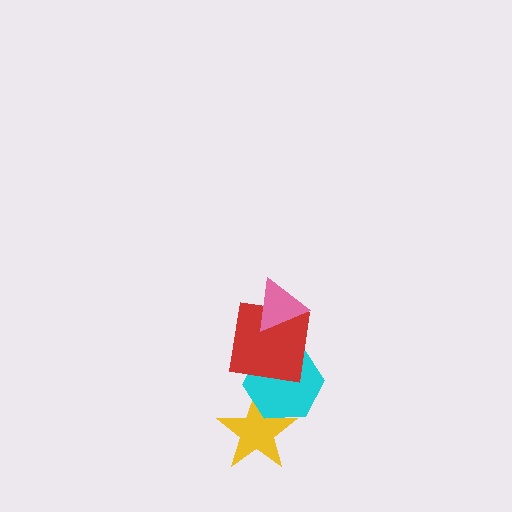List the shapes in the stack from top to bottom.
From top to bottom: the pink triangle, the red square, the cyan hexagon, the yellow star.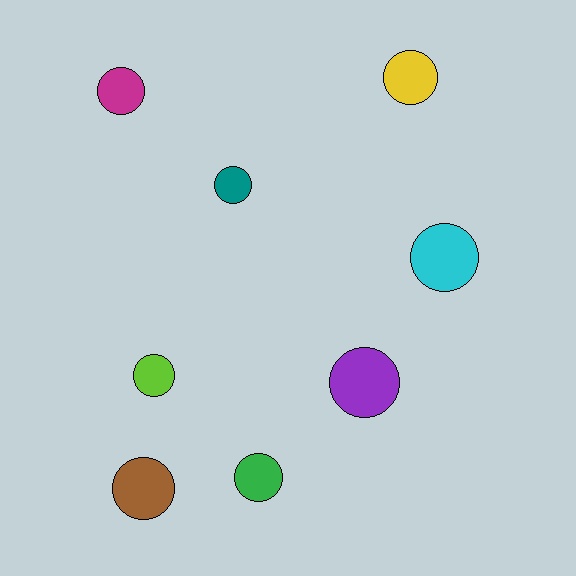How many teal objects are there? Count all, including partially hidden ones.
There is 1 teal object.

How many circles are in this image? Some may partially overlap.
There are 8 circles.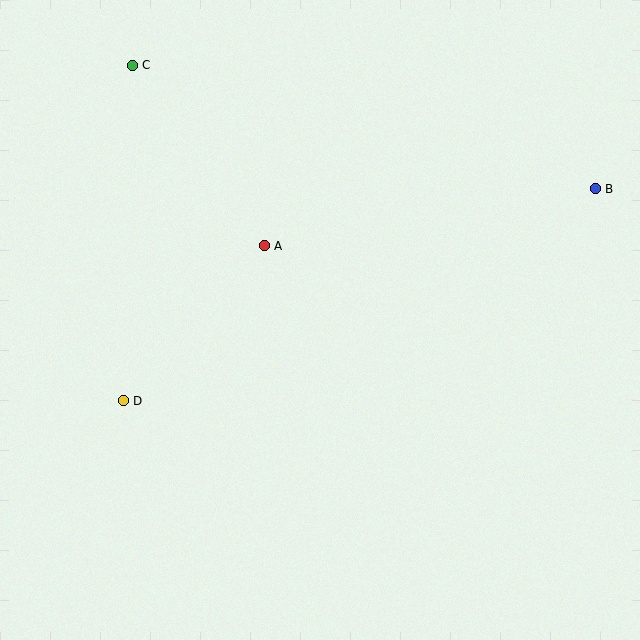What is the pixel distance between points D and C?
The distance between D and C is 336 pixels.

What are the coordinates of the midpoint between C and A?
The midpoint between C and A is at (198, 156).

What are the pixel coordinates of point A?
Point A is at (264, 246).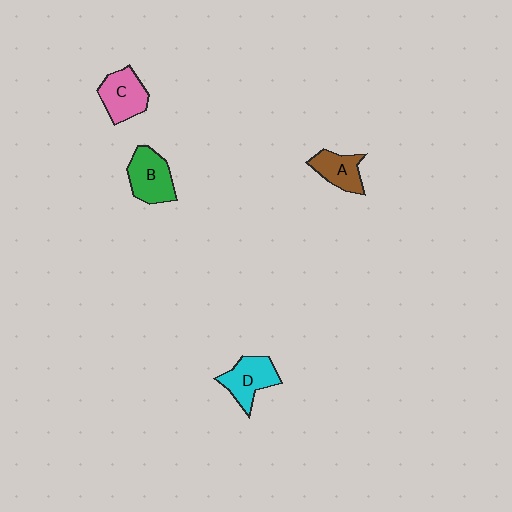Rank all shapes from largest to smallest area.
From largest to smallest: B (green), D (cyan), C (pink), A (brown).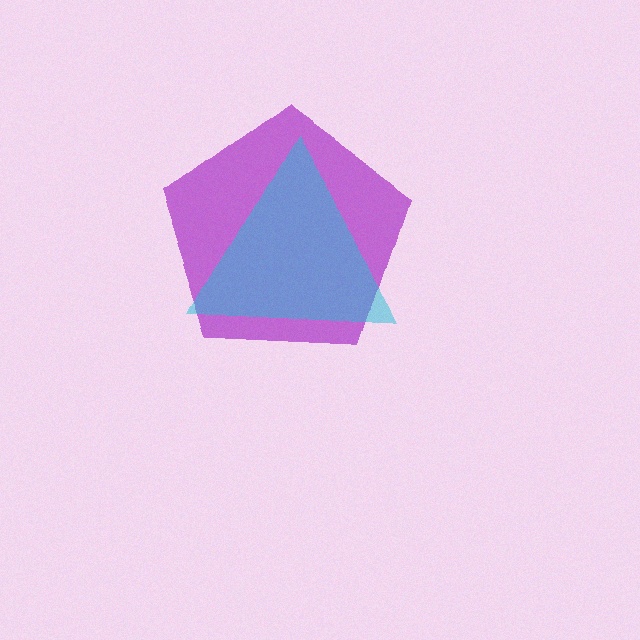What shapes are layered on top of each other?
The layered shapes are: a purple pentagon, a cyan triangle.